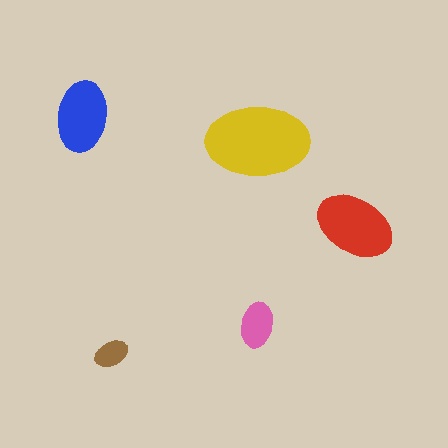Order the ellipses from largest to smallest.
the yellow one, the red one, the blue one, the pink one, the brown one.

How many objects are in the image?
There are 5 objects in the image.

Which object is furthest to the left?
The blue ellipse is leftmost.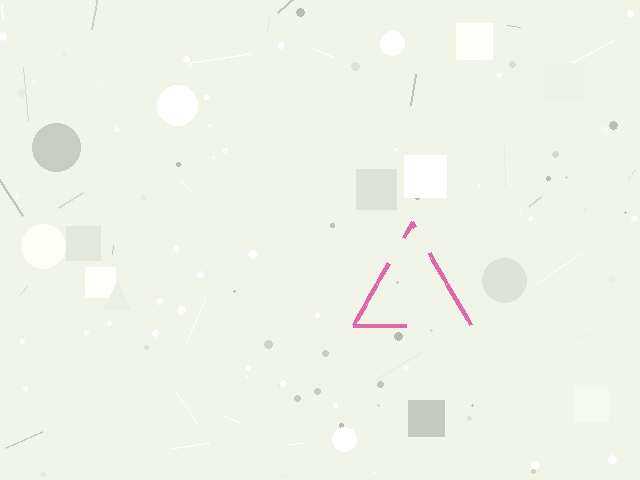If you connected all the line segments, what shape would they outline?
They would outline a triangle.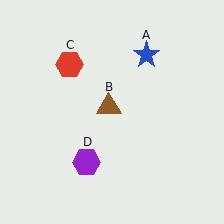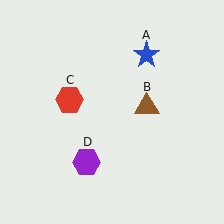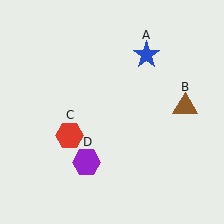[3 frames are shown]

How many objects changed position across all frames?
2 objects changed position: brown triangle (object B), red hexagon (object C).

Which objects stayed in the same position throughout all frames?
Blue star (object A) and purple hexagon (object D) remained stationary.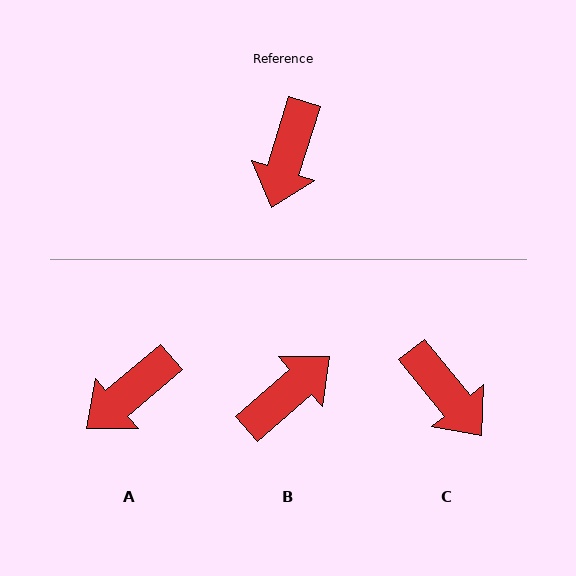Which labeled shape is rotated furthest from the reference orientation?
B, about 148 degrees away.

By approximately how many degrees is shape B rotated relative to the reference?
Approximately 148 degrees counter-clockwise.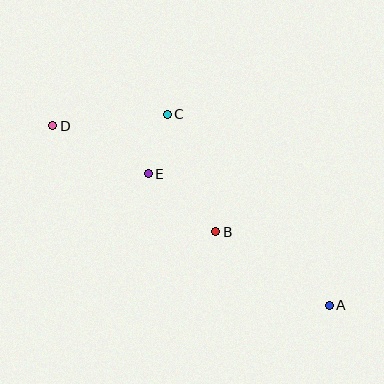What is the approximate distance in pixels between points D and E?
The distance between D and E is approximately 107 pixels.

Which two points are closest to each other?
Points C and E are closest to each other.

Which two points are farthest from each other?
Points A and D are farthest from each other.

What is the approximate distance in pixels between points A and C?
The distance between A and C is approximately 250 pixels.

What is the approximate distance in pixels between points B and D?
The distance between B and D is approximately 195 pixels.